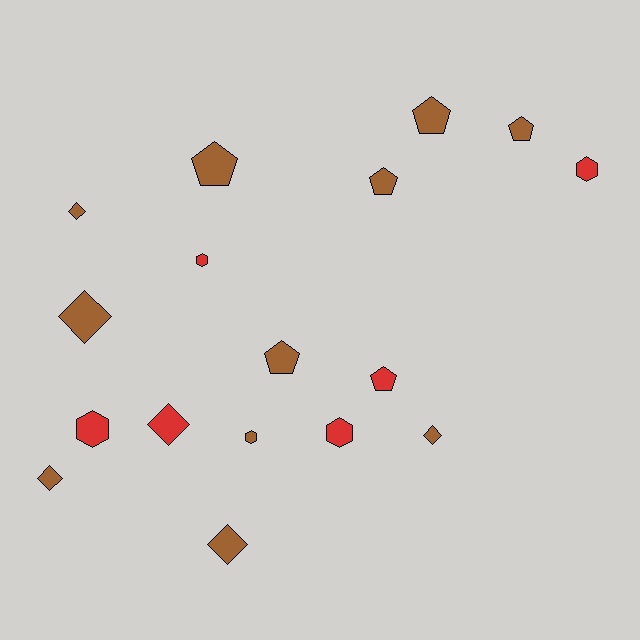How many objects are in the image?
There are 17 objects.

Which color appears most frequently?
Brown, with 11 objects.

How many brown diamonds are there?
There are 5 brown diamonds.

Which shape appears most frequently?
Pentagon, with 6 objects.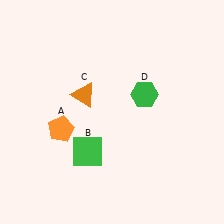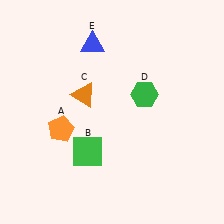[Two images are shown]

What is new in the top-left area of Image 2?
A blue triangle (E) was added in the top-left area of Image 2.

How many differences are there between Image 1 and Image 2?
There is 1 difference between the two images.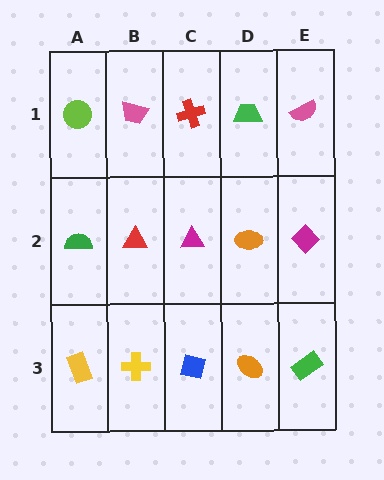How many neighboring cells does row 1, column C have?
3.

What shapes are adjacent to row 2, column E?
A pink semicircle (row 1, column E), a green rectangle (row 3, column E), an orange ellipse (row 2, column D).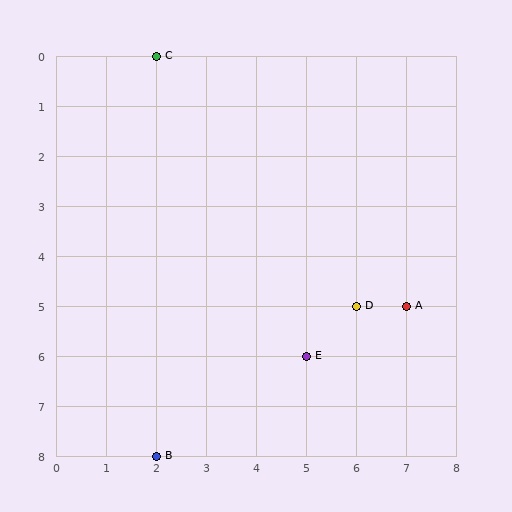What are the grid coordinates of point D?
Point D is at grid coordinates (6, 5).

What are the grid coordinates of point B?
Point B is at grid coordinates (2, 8).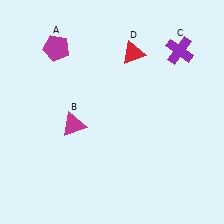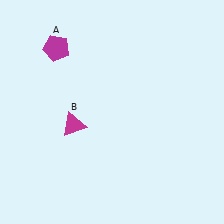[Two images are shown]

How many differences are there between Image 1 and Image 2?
There are 2 differences between the two images.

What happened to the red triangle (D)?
The red triangle (D) was removed in Image 2. It was in the top-right area of Image 1.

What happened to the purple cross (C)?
The purple cross (C) was removed in Image 2. It was in the top-right area of Image 1.